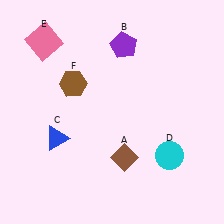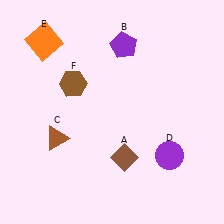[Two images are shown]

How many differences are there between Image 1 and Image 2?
There are 3 differences between the two images.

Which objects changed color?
C changed from blue to brown. D changed from cyan to purple. E changed from pink to orange.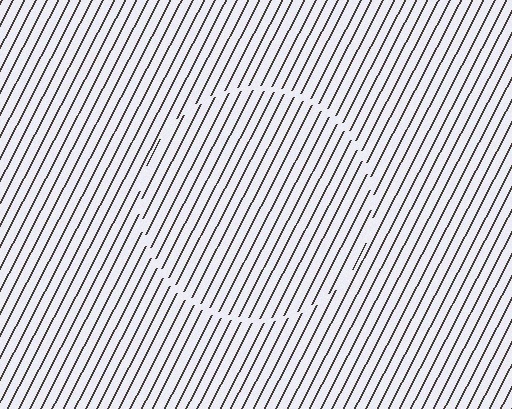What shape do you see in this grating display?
An illusory circle. The interior of the shape contains the same grating, shifted by half a period — the contour is defined by the phase discontinuity where line-ends from the inner and outer gratings abut.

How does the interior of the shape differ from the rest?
The interior of the shape contains the same grating, shifted by half a period — the contour is defined by the phase discontinuity where line-ends from the inner and outer gratings abut.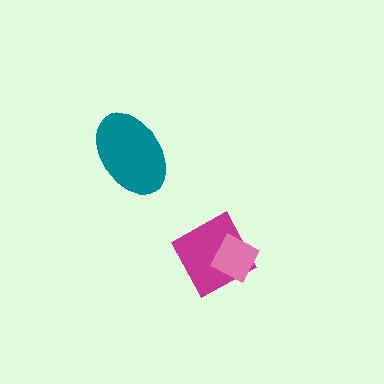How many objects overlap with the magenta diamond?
1 object overlaps with the magenta diamond.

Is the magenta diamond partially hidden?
Yes, it is partially covered by another shape.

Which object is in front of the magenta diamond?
The pink diamond is in front of the magenta diamond.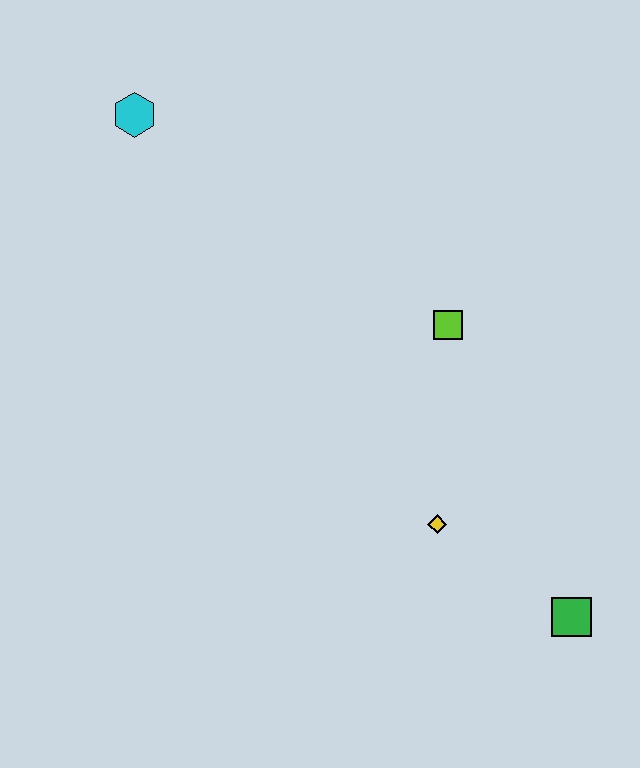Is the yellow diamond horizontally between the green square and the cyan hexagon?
Yes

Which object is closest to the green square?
The yellow diamond is closest to the green square.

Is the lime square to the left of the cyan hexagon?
No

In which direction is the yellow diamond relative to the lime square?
The yellow diamond is below the lime square.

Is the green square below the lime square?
Yes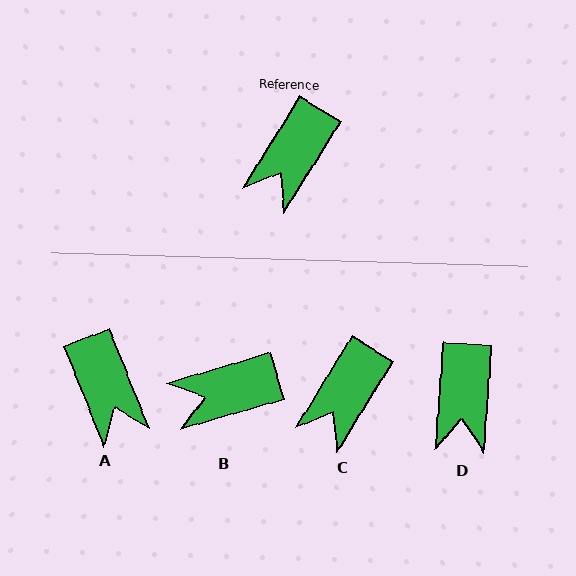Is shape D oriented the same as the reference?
No, it is off by about 27 degrees.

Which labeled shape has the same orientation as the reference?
C.